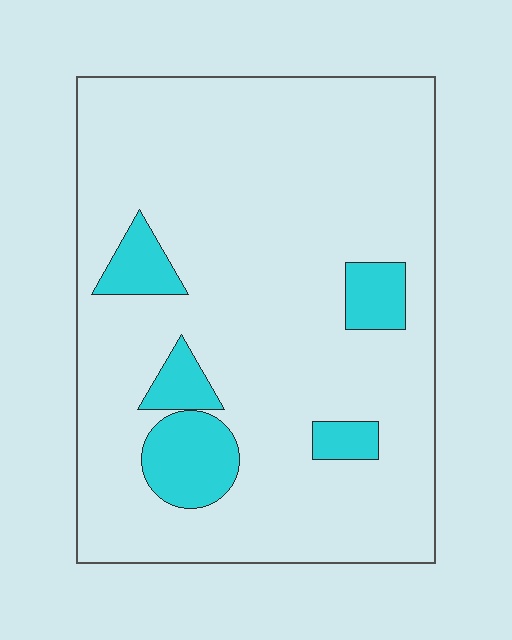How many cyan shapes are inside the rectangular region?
5.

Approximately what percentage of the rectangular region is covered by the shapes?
Approximately 15%.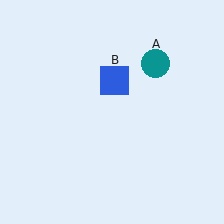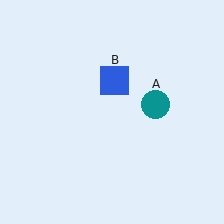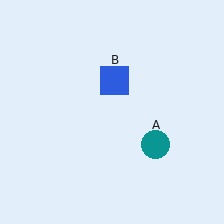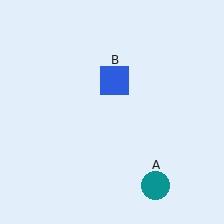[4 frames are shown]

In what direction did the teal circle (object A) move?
The teal circle (object A) moved down.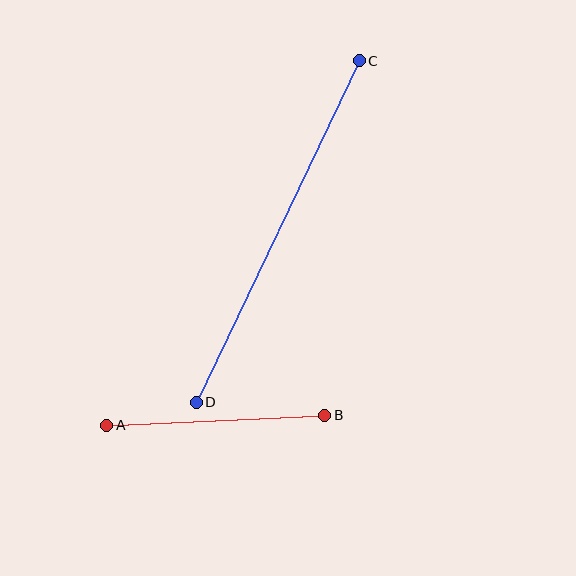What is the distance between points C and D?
The distance is approximately 378 pixels.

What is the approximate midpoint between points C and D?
The midpoint is at approximately (278, 231) pixels.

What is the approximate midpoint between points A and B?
The midpoint is at approximately (216, 420) pixels.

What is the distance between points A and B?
The distance is approximately 218 pixels.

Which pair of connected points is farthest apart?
Points C and D are farthest apart.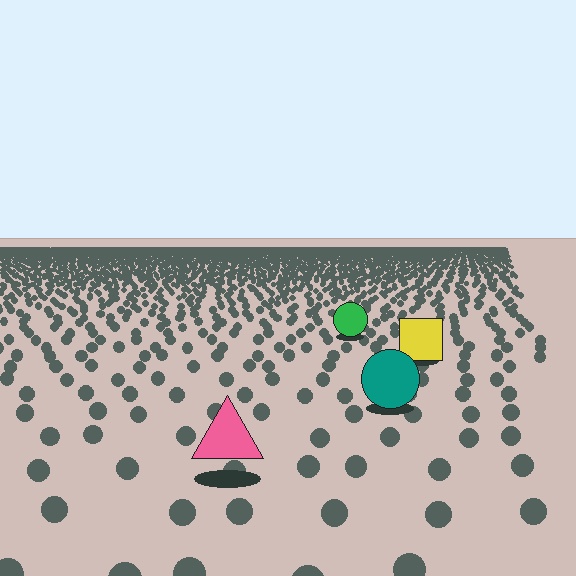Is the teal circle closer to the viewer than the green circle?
Yes. The teal circle is closer — you can tell from the texture gradient: the ground texture is coarser near it.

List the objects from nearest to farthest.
From nearest to farthest: the pink triangle, the teal circle, the yellow square, the green circle.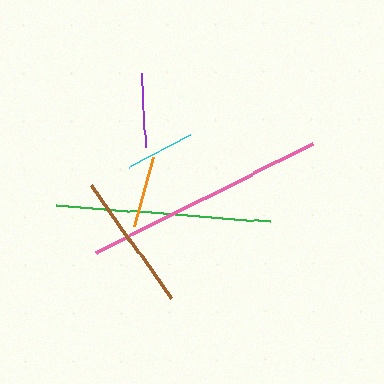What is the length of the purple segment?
The purple segment is approximately 74 pixels long.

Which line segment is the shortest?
The cyan line is the shortest at approximately 69 pixels.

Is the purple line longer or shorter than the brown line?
The brown line is longer than the purple line.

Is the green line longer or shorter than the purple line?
The green line is longer than the purple line.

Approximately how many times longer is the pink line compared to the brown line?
The pink line is approximately 1.7 times the length of the brown line.